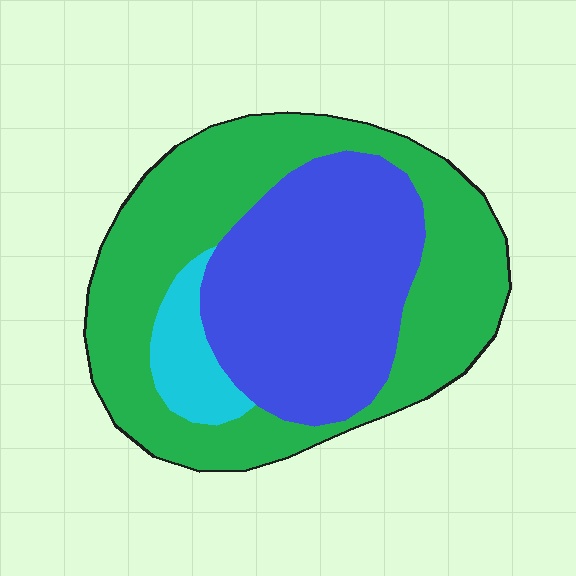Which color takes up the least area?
Cyan, at roughly 10%.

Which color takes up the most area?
Green, at roughly 55%.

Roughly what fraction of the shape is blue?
Blue covers 39% of the shape.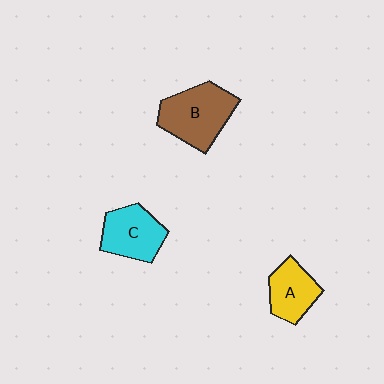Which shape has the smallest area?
Shape A (yellow).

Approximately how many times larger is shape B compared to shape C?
Approximately 1.3 times.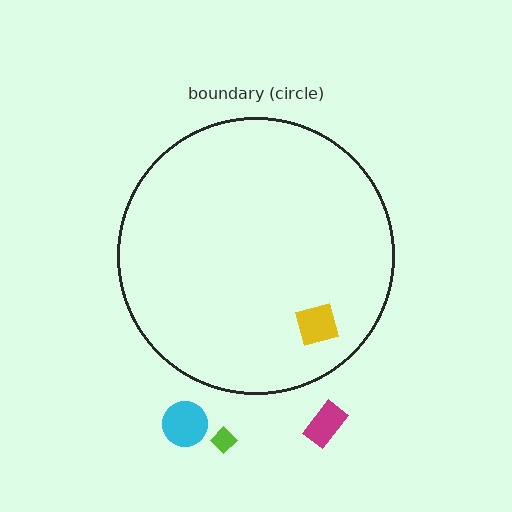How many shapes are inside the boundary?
1 inside, 3 outside.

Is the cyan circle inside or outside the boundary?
Outside.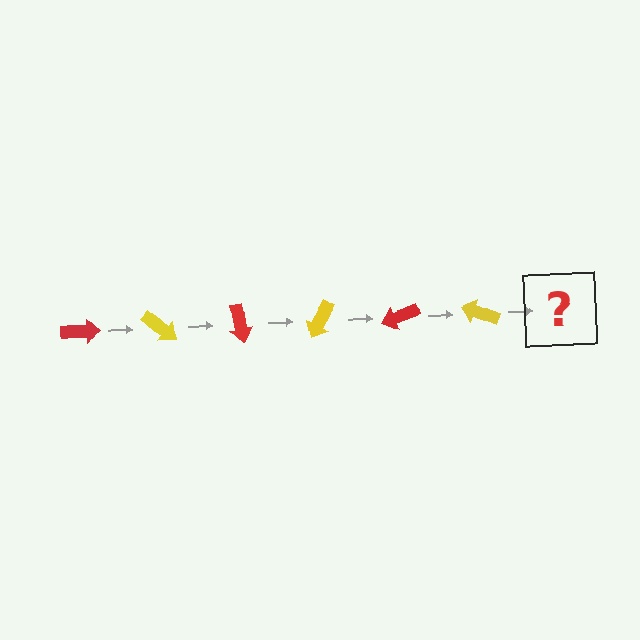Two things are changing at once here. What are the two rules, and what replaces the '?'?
The two rules are that it rotates 40 degrees each step and the color cycles through red and yellow. The '?' should be a red arrow, rotated 240 degrees from the start.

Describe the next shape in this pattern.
It should be a red arrow, rotated 240 degrees from the start.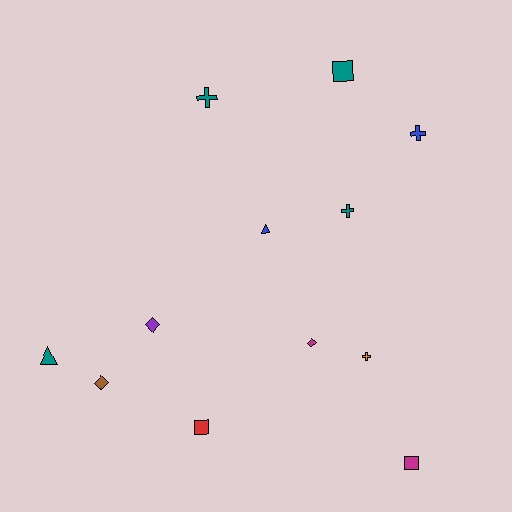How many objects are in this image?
There are 12 objects.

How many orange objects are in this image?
There is 1 orange object.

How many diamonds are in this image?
There are 3 diamonds.